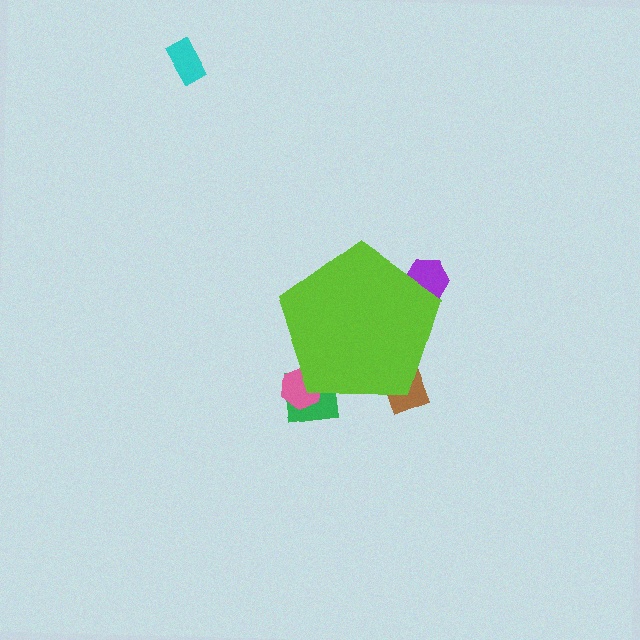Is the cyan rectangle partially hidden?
No, the cyan rectangle is fully visible.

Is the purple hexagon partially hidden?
Yes, the purple hexagon is partially hidden behind the lime pentagon.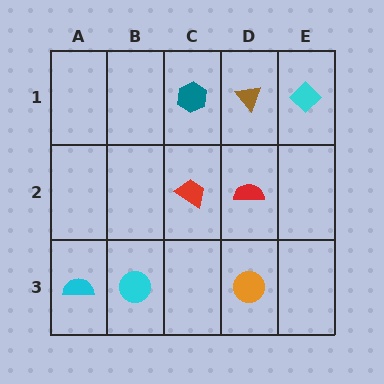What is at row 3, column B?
A cyan circle.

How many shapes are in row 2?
2 shapes.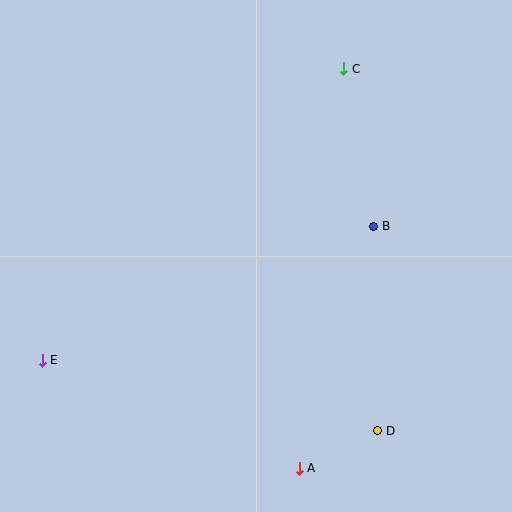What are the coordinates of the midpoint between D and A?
The midpoint between D and A is at (339, 449).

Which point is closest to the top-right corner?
Point C is closest to the top-right corner.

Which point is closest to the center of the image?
Point B at (374, 226) is closest to the center.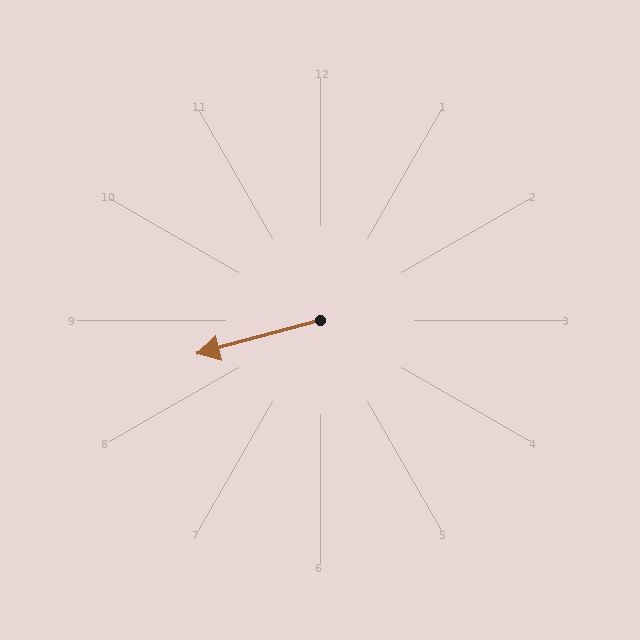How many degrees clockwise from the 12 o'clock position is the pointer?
Approximately 255 degrees.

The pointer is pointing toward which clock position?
Roughly 8 o'clock.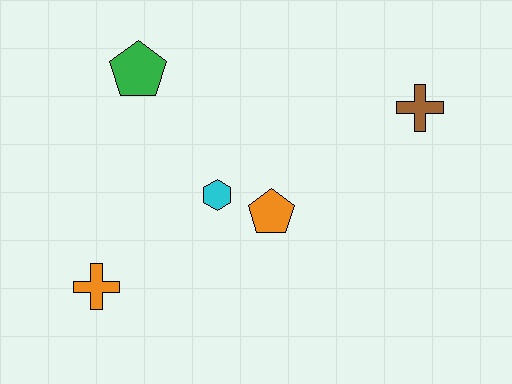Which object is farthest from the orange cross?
The brown cross is farthest from the orange cross.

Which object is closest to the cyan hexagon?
The orange pentagon is closest to the cyan hexagon.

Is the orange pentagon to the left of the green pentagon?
No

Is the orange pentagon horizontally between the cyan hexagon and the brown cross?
Yes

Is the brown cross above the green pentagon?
No